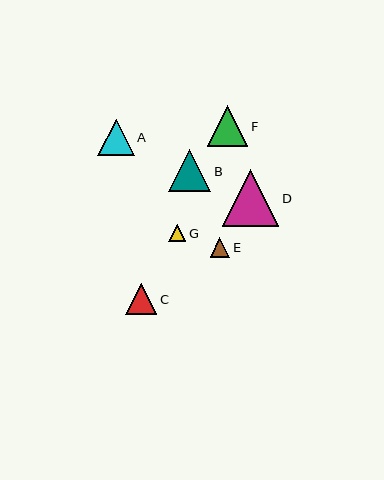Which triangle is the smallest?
Triangle G is the smallest with a size of approximately 18 pixels.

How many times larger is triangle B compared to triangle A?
Triangle B is approximately 1.2 times the size of triangle A.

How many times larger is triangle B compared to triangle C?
Triangle B is approximately 1.4 times the size of triangle C.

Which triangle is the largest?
Triangle D is the largest with a size of approximately 56 pixels.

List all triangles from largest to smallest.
From largest to smallest: D, B, F, A, C, E, G.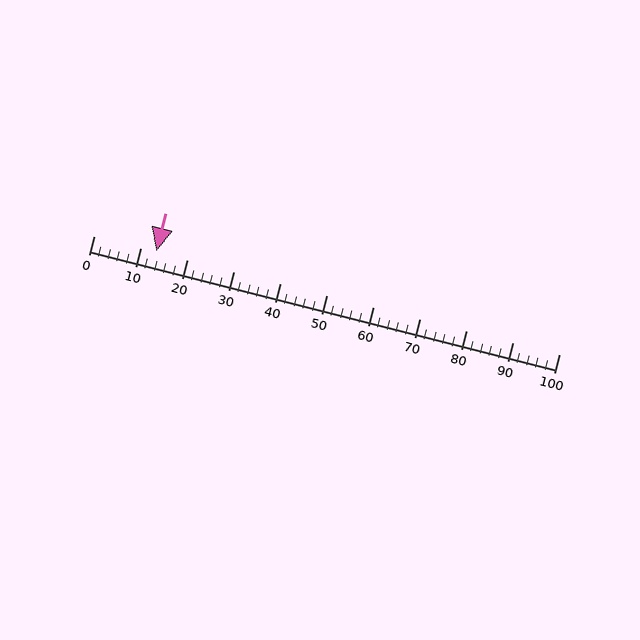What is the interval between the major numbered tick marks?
The major tick marks are spaced 10 units apart.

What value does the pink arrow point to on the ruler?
The pink arrow points to approximately 14.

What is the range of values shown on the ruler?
The ruler shows values from 0 to 100.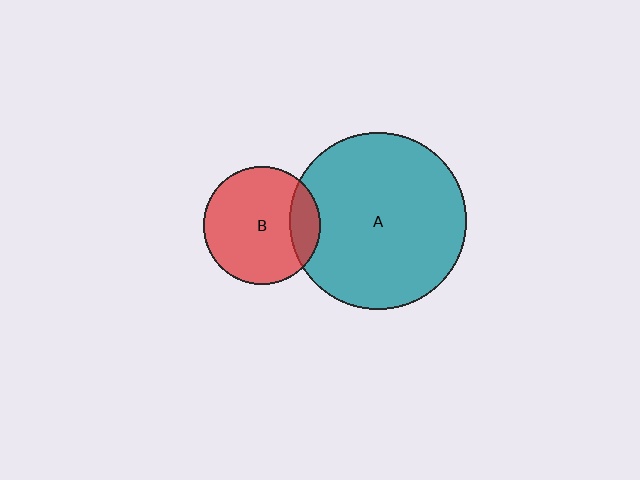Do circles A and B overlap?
Yes.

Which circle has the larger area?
Circle A (teal).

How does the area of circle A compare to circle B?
Approximately 2.3 times.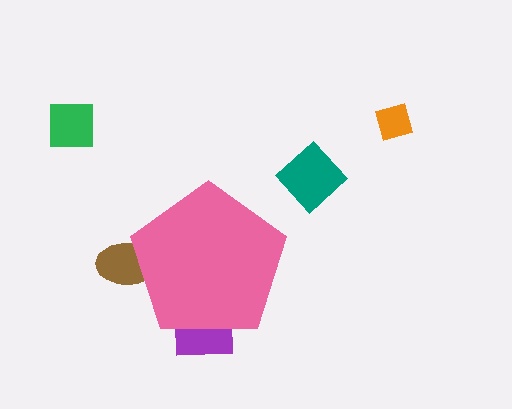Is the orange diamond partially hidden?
No, the orange diamond is fully visible.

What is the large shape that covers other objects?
A pink pentagon.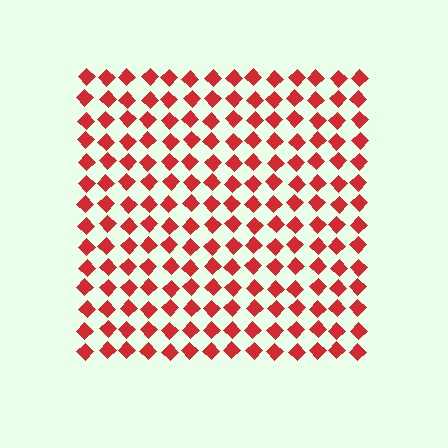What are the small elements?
The small elements are diamonds.